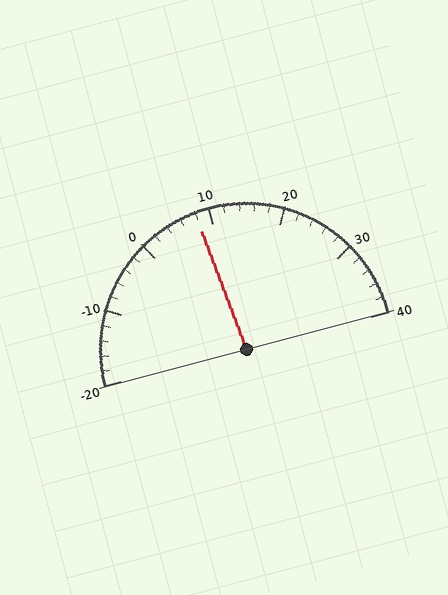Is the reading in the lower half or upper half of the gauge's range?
The reading is in the lower half of the range (-20 to 40).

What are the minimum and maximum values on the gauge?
The gauge ranges from -20 to 40.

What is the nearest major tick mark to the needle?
The nearest major tick mark is 10.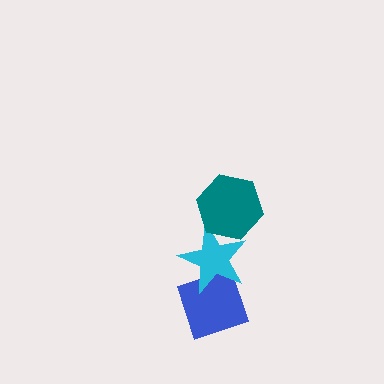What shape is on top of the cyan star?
The teal hexagon is on top of the cyan star.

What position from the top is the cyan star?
The cyan star is 2nd from the top.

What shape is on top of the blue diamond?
The cyan star is on top of the blue diamond.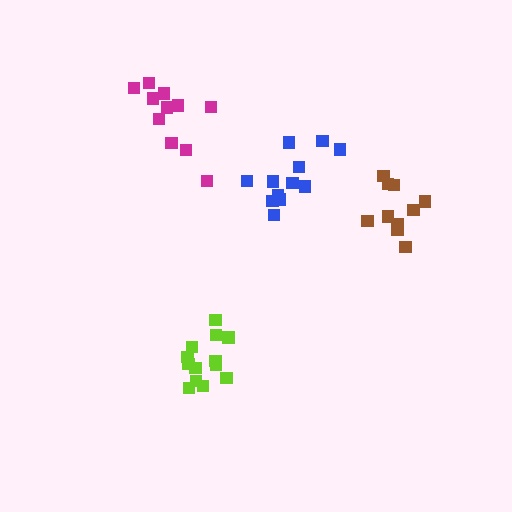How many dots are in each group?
Group 1: 13 dots, Group 2: 10 dots, Group 3: 12 dots, Group 4: 11 dots (46 total).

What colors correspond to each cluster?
The clusters are colored: lime, brown, blue, magenta.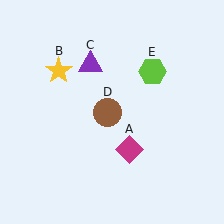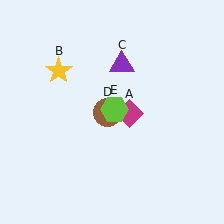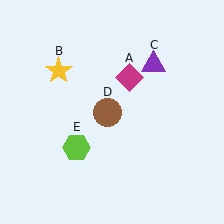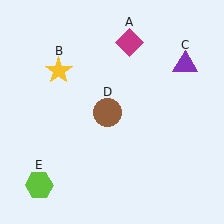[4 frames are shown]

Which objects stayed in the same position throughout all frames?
Yellow star (object B) and brown circle (object D) remained stationary.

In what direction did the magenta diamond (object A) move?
The magenta diamond (object A) moved up.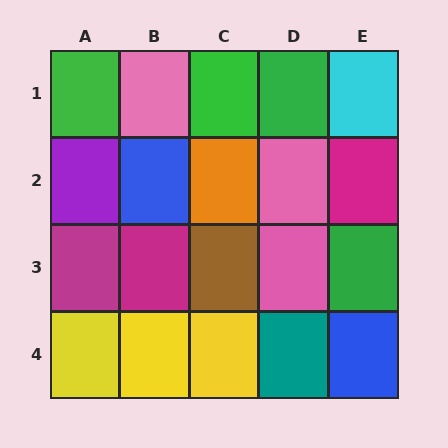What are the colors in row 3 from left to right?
Magenta, magenta, brown, pink, green.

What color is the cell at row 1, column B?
Pink.